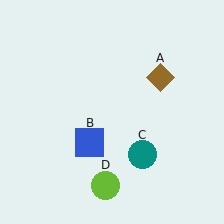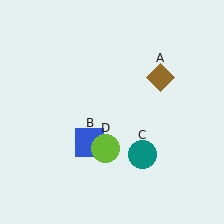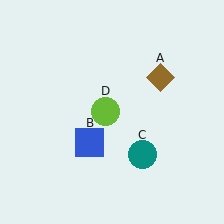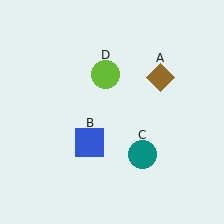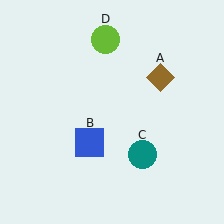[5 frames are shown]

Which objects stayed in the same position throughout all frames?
Brown diamond (object A) and blue square (object B) and teal circle (object C) remained stationary.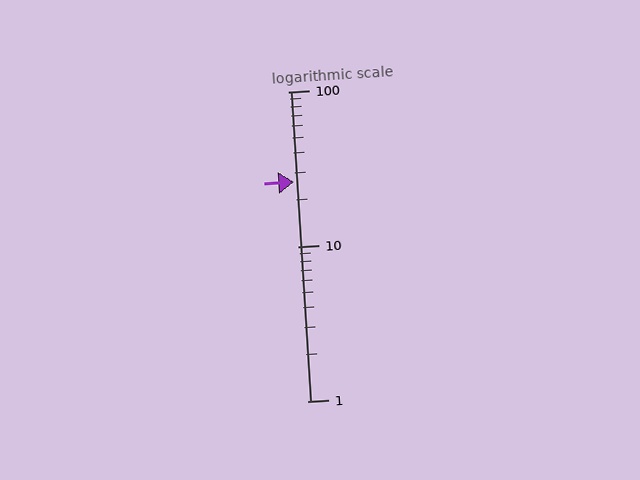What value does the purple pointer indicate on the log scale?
The pointer indicates approximately 26.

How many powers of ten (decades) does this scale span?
The scale spans 2 decades, from 1 to 100.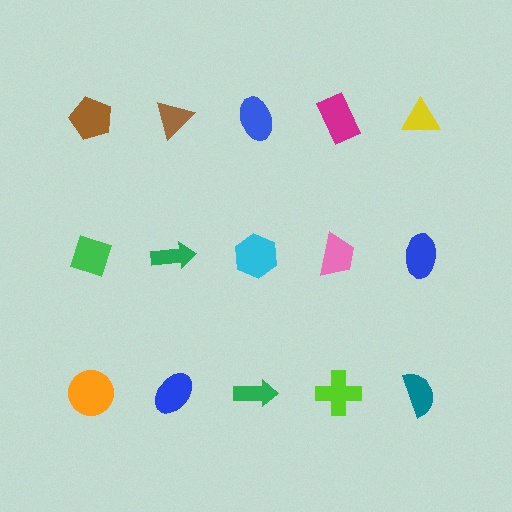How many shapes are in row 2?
5 shapes.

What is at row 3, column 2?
A blue ellipse.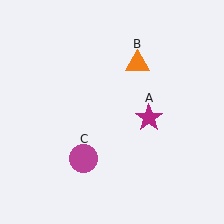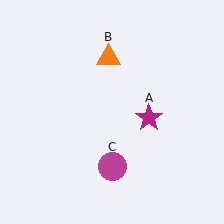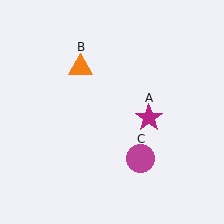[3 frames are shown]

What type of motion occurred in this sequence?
The orange triangle (object B), magenta circle (object C) rotated counterclockwise around the center of the scene.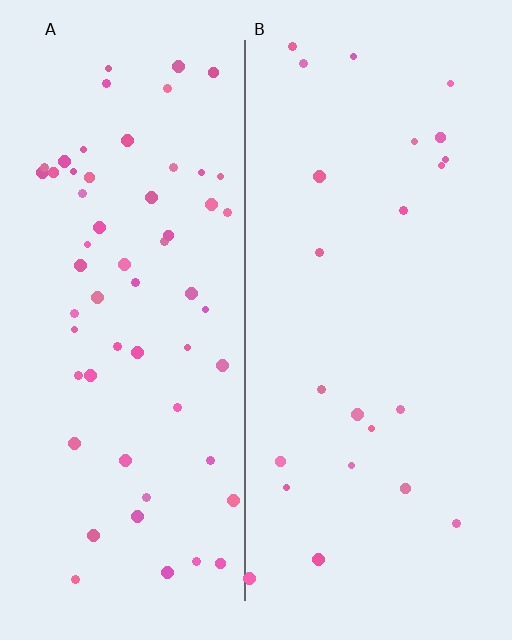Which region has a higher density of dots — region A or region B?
A (the left).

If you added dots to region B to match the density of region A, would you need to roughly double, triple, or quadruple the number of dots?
Approximately triple.